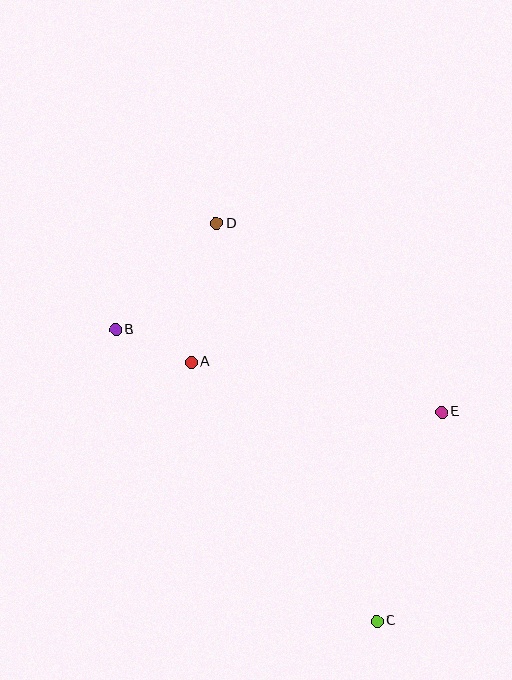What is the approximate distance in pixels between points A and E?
The distance between A and E is approximately 255 pixels.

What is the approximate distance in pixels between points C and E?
The distance between C and E is approximately 219 pixels.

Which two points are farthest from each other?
Points C and D are farthest from each other.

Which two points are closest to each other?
Points A and B are closest to each other.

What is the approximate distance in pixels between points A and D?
The distance between A and D is approximately 141 pixels.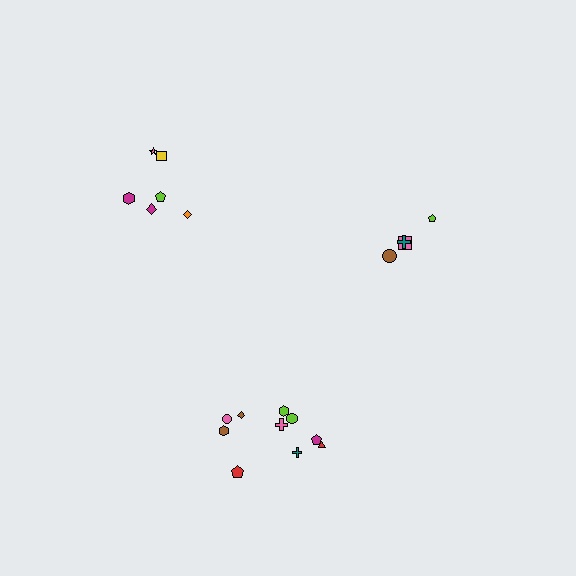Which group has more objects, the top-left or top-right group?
The top-left group.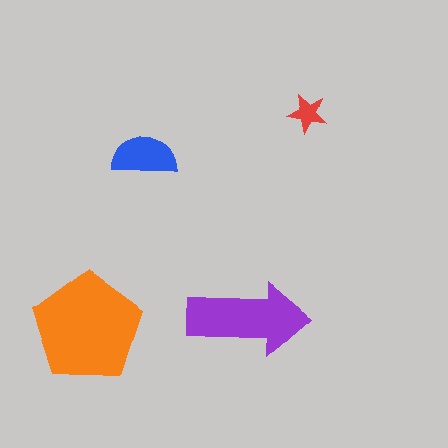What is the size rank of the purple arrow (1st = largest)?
2nd.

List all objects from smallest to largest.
The red star, the blue semicircle, the purple arrow, the orange pentagon.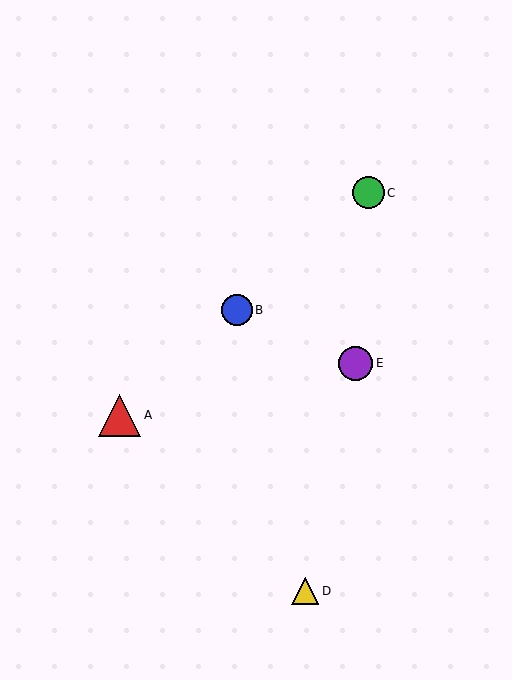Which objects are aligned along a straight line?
Objects A, B, C are aligned along a straight line.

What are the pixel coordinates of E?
Object E is at (356, 363).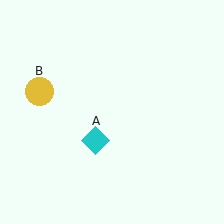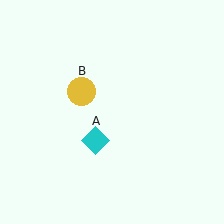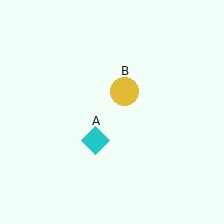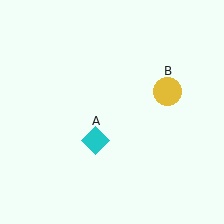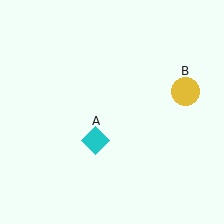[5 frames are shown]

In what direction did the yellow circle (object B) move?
The yellow circle (object B) moved right.